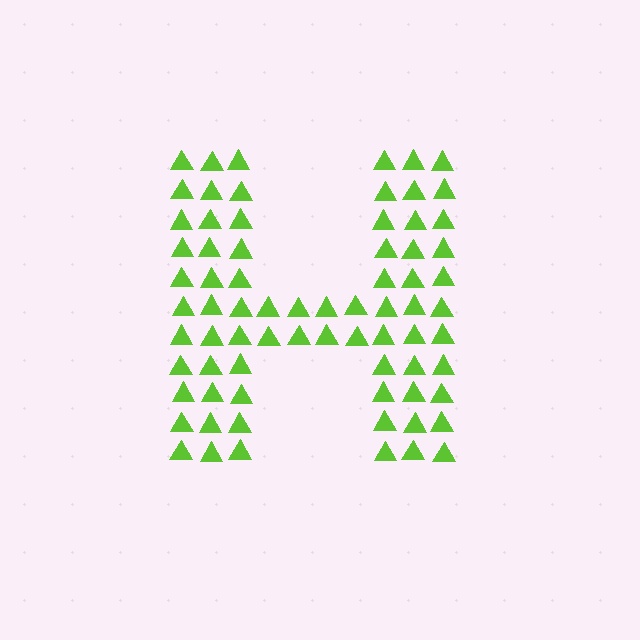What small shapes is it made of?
It is made of small triangles.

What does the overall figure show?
The overall figure shows the letter H.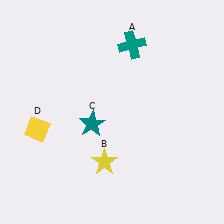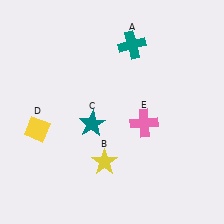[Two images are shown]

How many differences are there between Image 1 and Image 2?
There is 1 difference between the two images.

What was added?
A pink cross (E) was added in Image 2.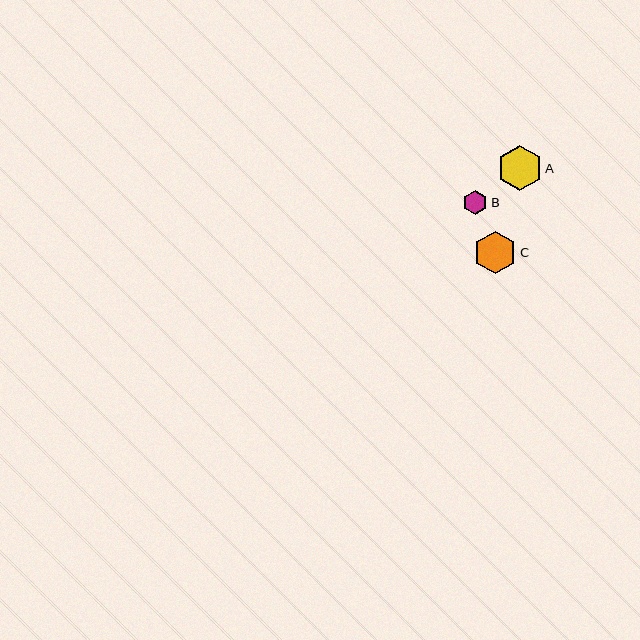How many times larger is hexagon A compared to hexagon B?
Hexagon A is approximately 1.8 times the size of hexagon B.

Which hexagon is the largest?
Hexagon A is the largest with a size of approximately 45 pixels.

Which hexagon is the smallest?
Hexagon B is the smallest with a size of approximately 25 pixels.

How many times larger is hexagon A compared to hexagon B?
Hexagon A is approximately 1.8 times the size of hexagon B.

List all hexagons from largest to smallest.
From largest to smallest: A, C, B.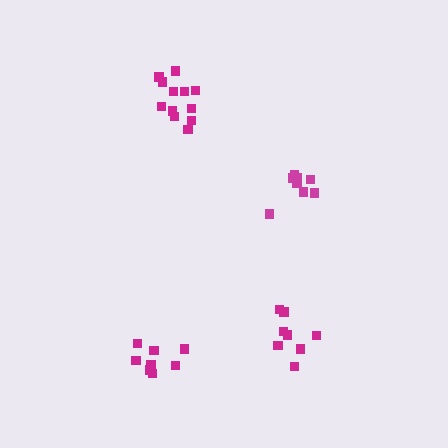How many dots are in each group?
Group 1: 8 dots, Group 2: 12 dots, Group 3: 8 dots, Group 4: 8 dots (36 total).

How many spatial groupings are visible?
There are 4 spatial groupings.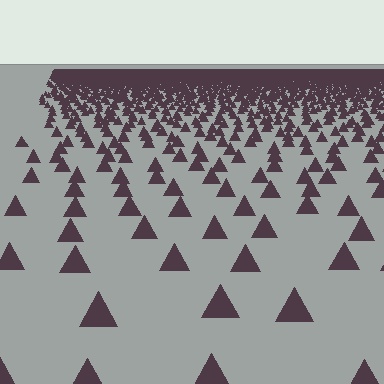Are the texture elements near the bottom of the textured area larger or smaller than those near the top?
Larger. Near the bottom, elements are closer to the viewer and appear at a bigger on-screen size.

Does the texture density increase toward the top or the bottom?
Density increases toward the top.